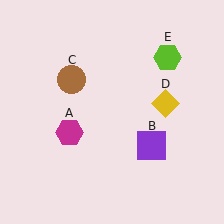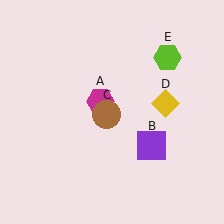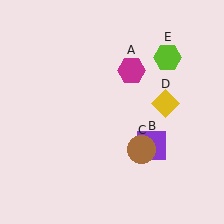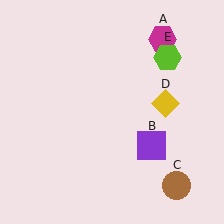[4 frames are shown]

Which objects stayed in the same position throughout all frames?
Purple square (object B) and yellow diamond (object D) and lime hexagon (object E) remained stationary.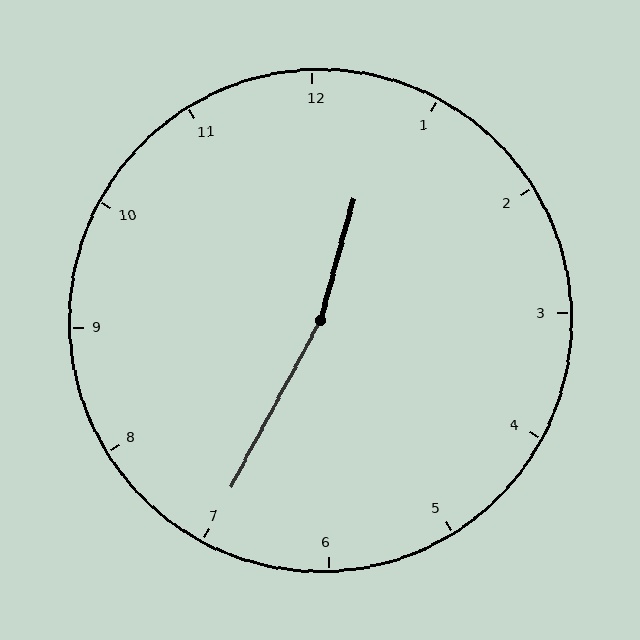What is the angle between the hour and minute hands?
Approximately 168 degrees.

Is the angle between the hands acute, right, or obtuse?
It is obtuse.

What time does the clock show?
12:35.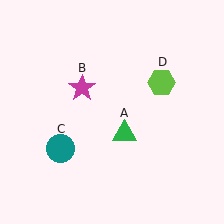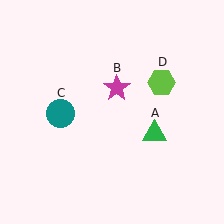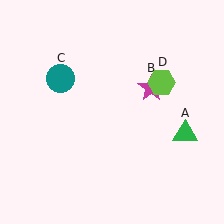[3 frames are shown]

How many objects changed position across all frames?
3 objects changed position: green triangle (object A), magenta star (object B), teal circle (object C).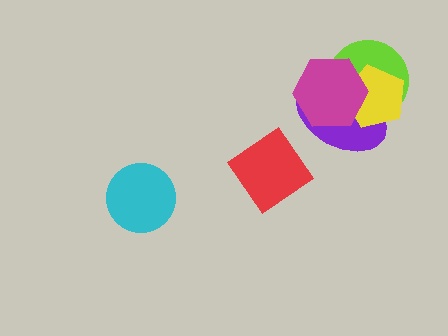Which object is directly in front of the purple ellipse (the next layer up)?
The lime circle is directly in front of the purple ellipse.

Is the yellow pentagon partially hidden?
Yes, it is partially covered by another shape.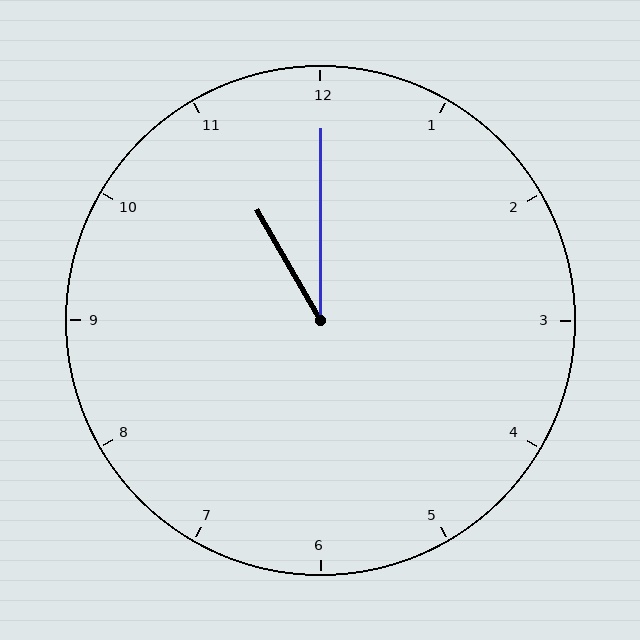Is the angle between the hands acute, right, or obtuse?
It is acute.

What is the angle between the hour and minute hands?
Approximately 30 degrees.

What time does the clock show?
11:00.